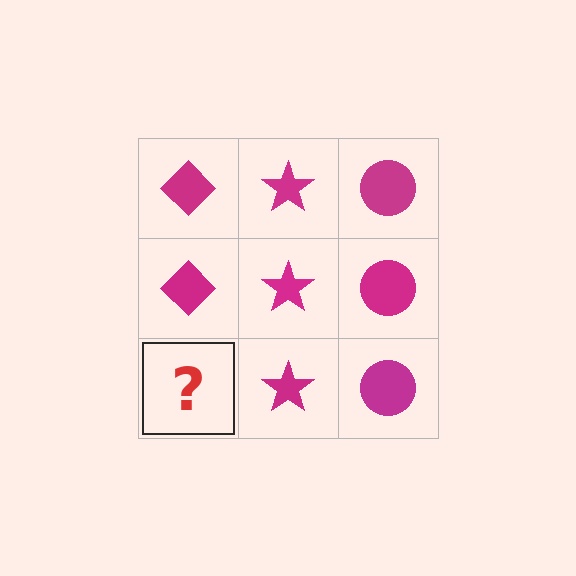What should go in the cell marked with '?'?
The missing cell should contain a magenta diamond.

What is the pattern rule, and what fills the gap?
The rule is that each column has a consistent shape. The gap should be filled with a magenta diamond.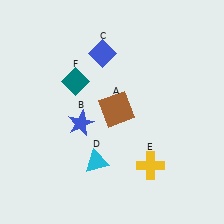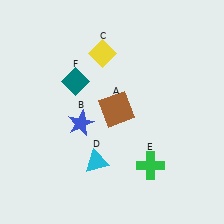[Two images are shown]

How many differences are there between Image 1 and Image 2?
There are 2 differences between the two images.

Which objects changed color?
C changed from blue to yellow. E changed from yellow to green.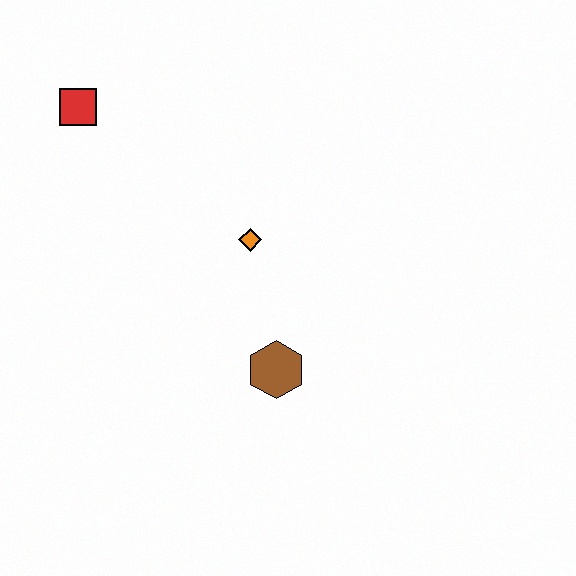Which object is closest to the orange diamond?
The brown hexagon is closest to the orange diamond.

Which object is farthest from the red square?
The brown hexagon is farthest from the red square.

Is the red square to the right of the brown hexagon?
No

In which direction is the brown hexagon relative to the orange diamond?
The brown hexagon is below the orange diamond.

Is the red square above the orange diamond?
Yes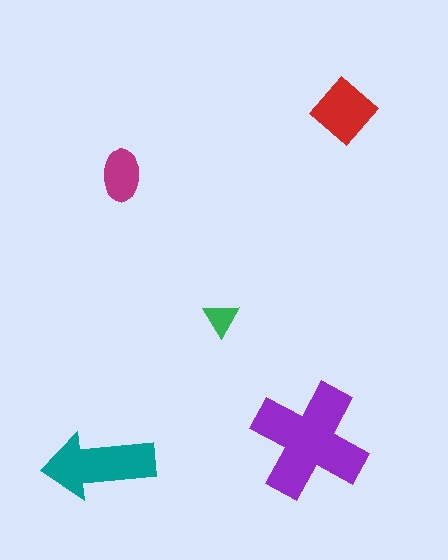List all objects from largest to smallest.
The purple cross, the teal arrow, the red diamond, the magenta ellipse, the green triangle.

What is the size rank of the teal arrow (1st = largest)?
2nd.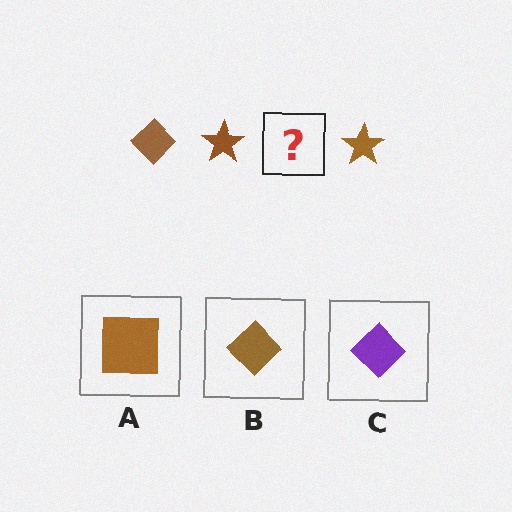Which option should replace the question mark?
Option B.